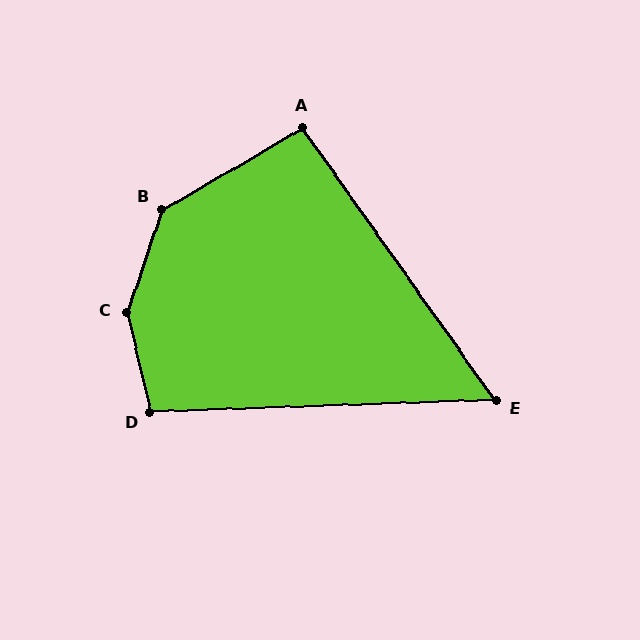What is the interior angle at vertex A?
Approximately 95 degrees (obtuse).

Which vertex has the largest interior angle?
C, at approximately 148 degrees.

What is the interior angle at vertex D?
Approximately 101 degrees (obtuse).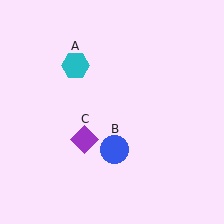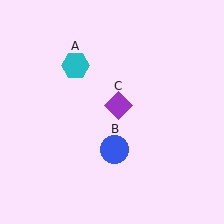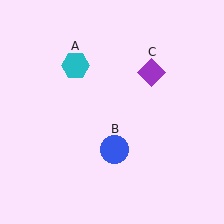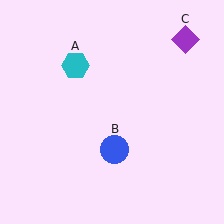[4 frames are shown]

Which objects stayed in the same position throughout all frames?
Cyan hexagon (object A) and blue circle (object B) remained stationary.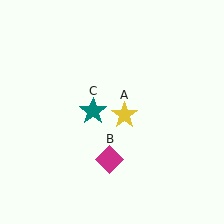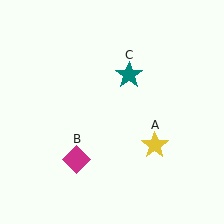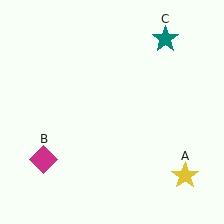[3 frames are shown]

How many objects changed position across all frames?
3 objects changed position: yellow star (object A), magenta diamond (object B), teal star (object C).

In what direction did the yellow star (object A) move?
The yellow star (object A) moved down and to the right.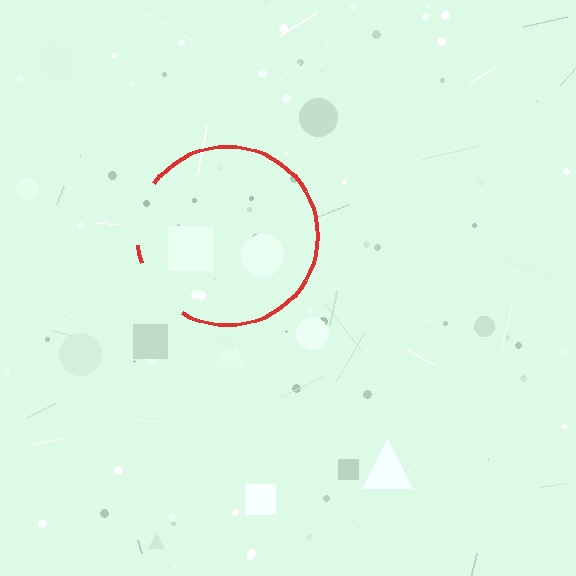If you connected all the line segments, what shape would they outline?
They would outline a circle.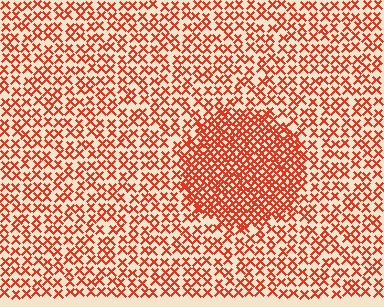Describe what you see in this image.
The image contains small red elements arranged at two different densities. A circle-shaped region is visible where the elements are more densely packed than the surrounding area.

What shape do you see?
I see a circle.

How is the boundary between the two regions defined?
The boundary is defined by a change in element density (approximately 2.1x ratio). All elements are the same color, size, and shape.